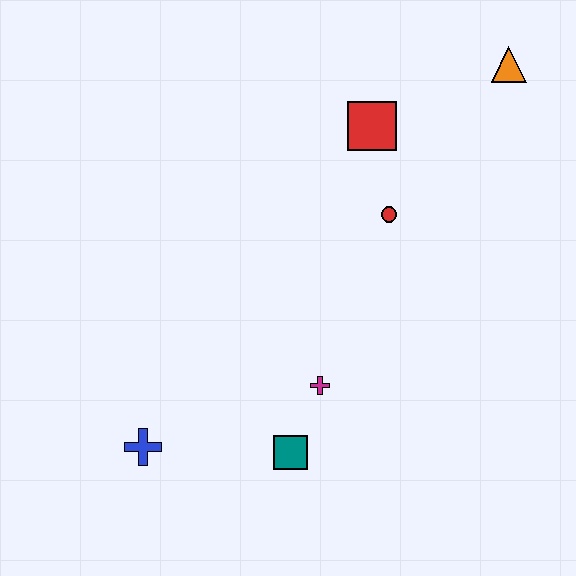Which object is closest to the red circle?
The red square is closest to the red circle.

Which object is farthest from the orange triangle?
The blue cross is farthest from the orange triangle.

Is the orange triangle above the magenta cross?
Yes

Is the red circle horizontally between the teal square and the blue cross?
No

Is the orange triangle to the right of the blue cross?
Yes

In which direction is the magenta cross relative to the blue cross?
The magenta cross is to the right of the blue cross.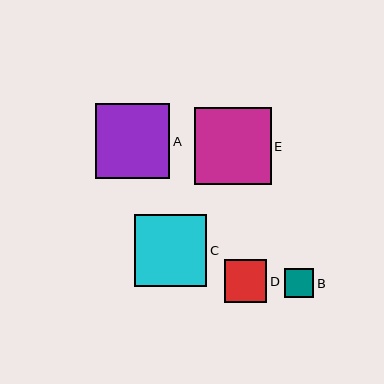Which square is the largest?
Square E is the largest with a size of approximately 77 pixels.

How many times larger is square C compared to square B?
Square C is approximately 2.5 times the size of square B.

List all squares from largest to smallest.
From largest to smallest: E, A, C, D, B.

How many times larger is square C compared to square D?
Square C is approximately 1.7 times the size of square D.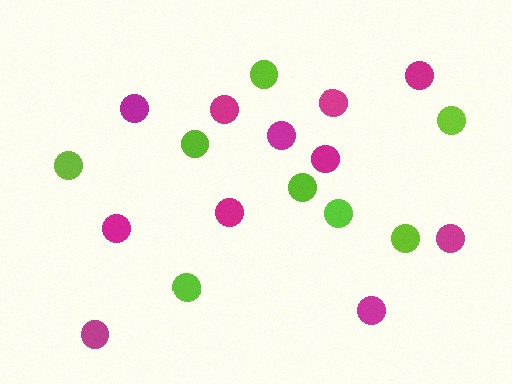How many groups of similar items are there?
There are 2 groups: one group of magenta circles (11) and one group of lime circles (8).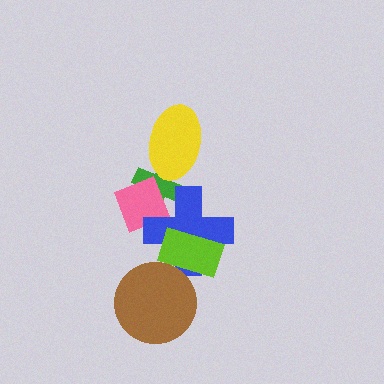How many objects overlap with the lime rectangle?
2 objects overlap with the lime rectangle.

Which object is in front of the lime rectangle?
The brown circle is in front of the lime rectangle.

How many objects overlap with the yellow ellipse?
1 object overlaps with the yellow ellipse.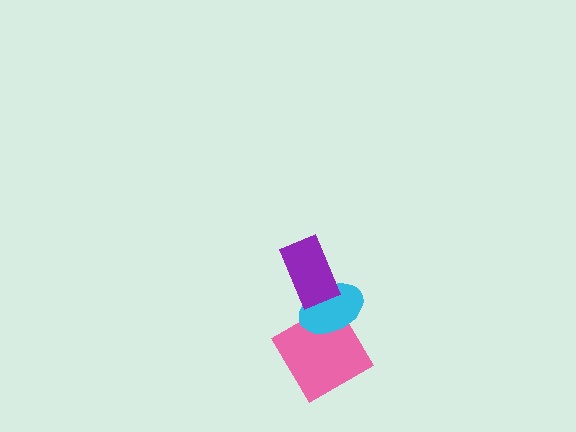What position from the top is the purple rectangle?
The purple rectangle is 1st from the top.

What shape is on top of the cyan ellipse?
The purple rectangle is on top of the cyan ellipse.